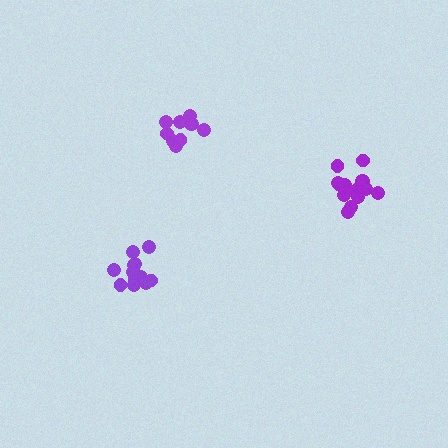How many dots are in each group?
Group 1: 13 dots, Group 2: 15 dots, Group 3: 10 dots (38 total).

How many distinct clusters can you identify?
There are 3 distinct clusters.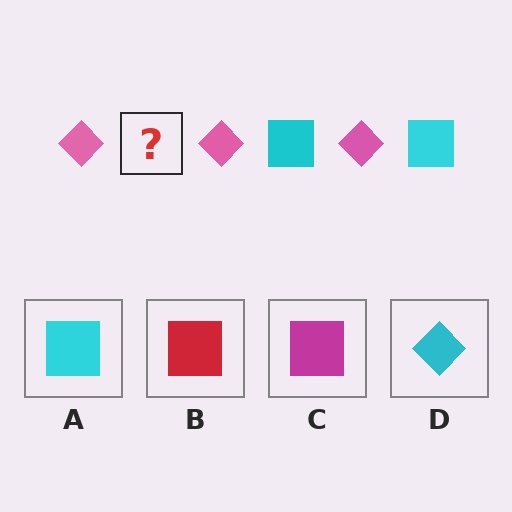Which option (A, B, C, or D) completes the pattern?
A.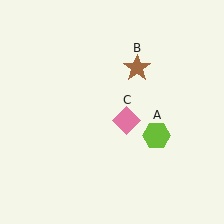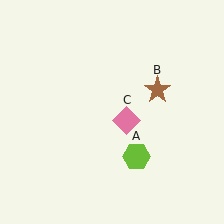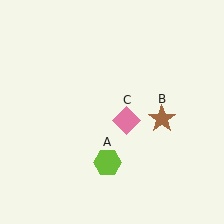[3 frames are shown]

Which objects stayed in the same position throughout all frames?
Pink diamond (object C) remained stationary.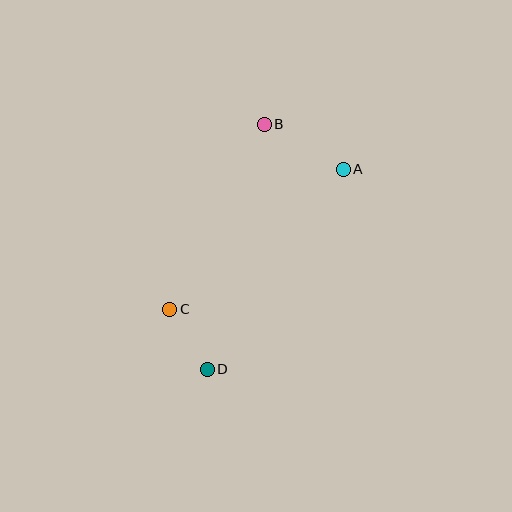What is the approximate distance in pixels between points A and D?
The distance between A and D is approximately 242 pixels.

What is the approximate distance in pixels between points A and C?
The distance between A and C is approximately 223 pixels.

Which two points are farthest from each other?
Points B and D are farthest from each other.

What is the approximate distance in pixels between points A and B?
The distance between A and B is approximately 91 pixels.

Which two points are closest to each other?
Points C and D are closest to each other.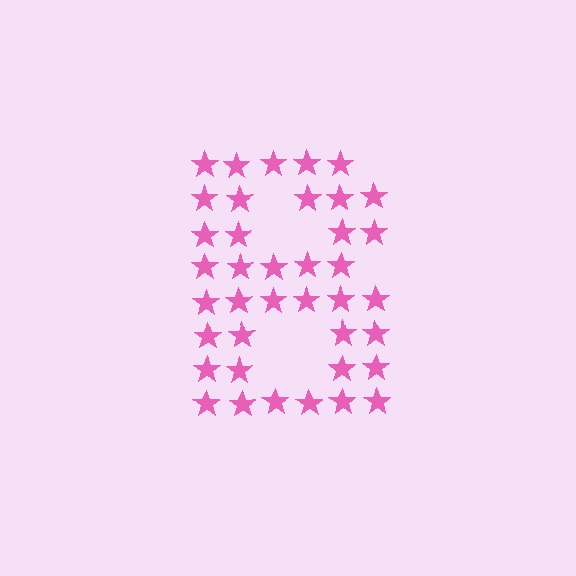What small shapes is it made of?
It is made of small stars.